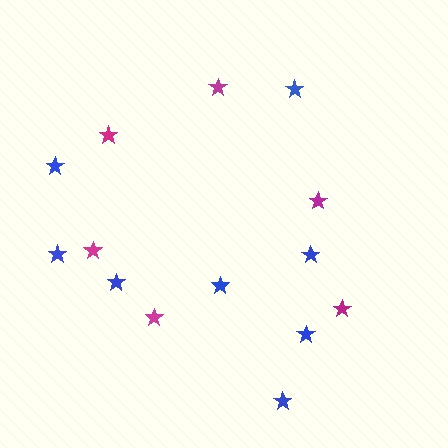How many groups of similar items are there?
There are 2 groups: one group of magenta stars (6) and one group of blue stars (8).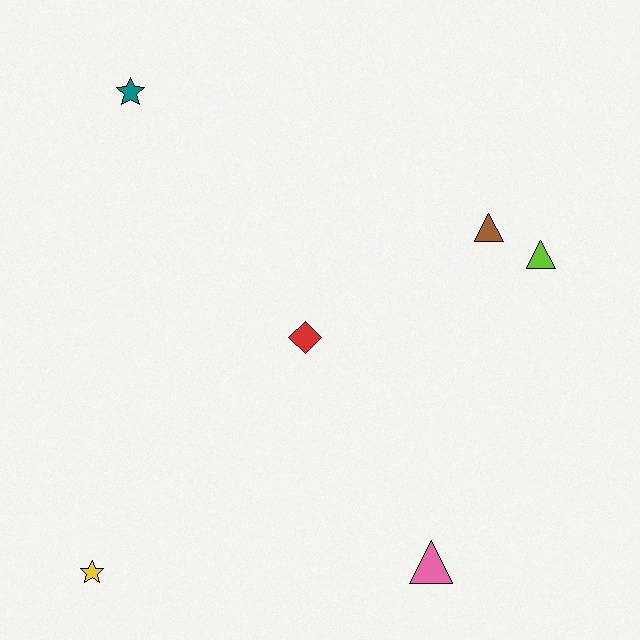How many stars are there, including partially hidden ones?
There are 2 stars.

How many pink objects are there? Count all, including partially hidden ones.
There is 1 pink object.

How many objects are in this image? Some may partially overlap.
There are 6 objects.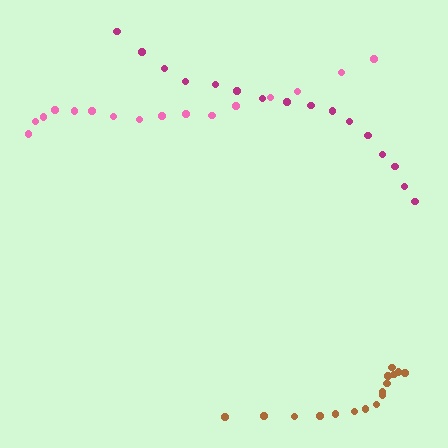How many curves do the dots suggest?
There are 3 distinct paths.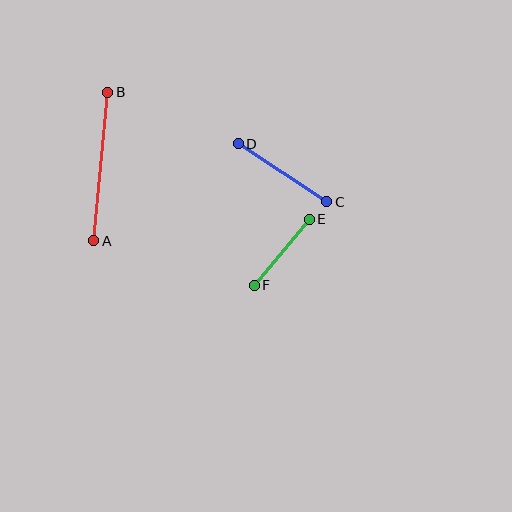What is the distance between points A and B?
The distance is approximately 149 pixels.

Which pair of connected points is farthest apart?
Points A and B are farthest apart.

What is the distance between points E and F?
The distance is approximately 86 pixels.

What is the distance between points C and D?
The distance is approximately 106 pixels.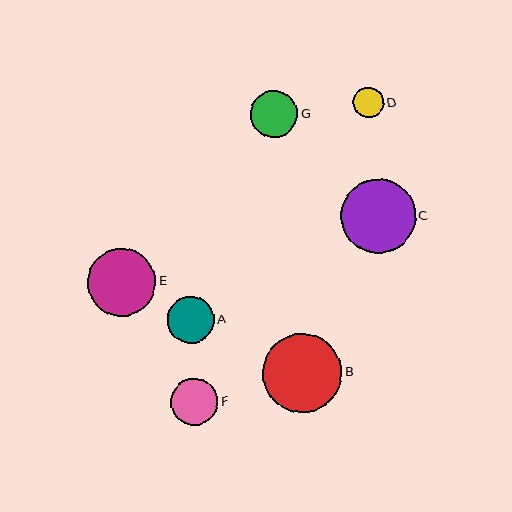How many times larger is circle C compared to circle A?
Circle C is approximately 1.6 times the size of circle A.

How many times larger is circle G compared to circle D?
Circle G is approximately 1.5 times the size of circle D.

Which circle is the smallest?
Circle D is the smallest with a size of approximately 31 pixels.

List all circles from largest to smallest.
From largest to smallest: B, C, E, A, G, F, D.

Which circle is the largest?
Circle B is the largest with a size of approximately 79 pixels.